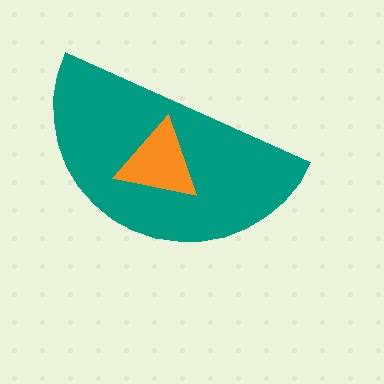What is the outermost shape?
The teal semicircle.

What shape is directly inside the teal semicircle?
The orange triangle.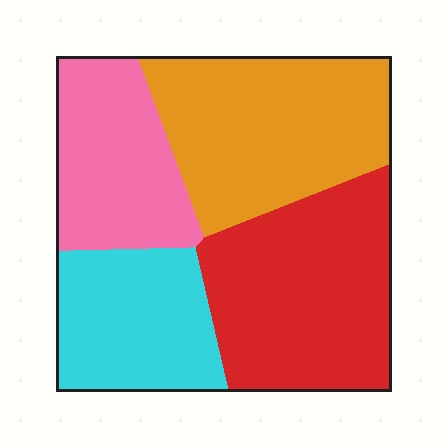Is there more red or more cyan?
Red.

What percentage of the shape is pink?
Pink covers 20% of the shape.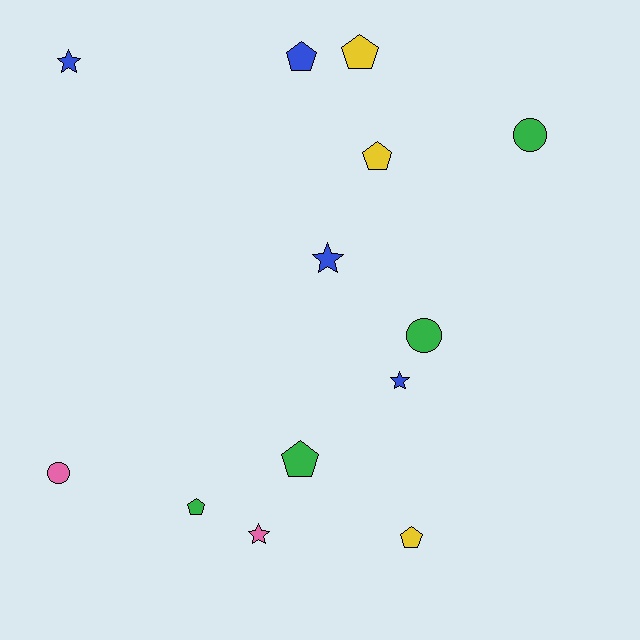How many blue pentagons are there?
There is 1 blue pentagon.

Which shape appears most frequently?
Pentagon, with 6 objects.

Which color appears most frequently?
Green, with 4 objects.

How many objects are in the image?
There are 13 objects.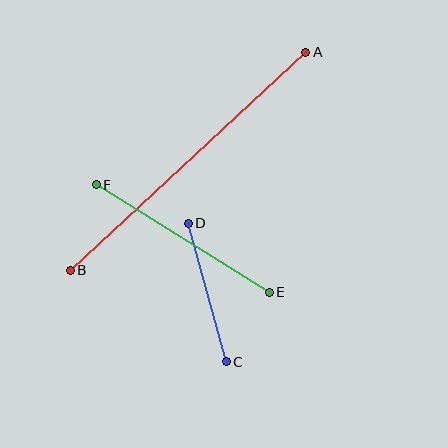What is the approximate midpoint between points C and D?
The midpoint is at approximately (207, 293) pixels.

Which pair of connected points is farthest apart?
Points A and B are farthest apart.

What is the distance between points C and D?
The distance is approximately 144 pixels.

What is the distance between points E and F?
The distance is approximately 204 pixels.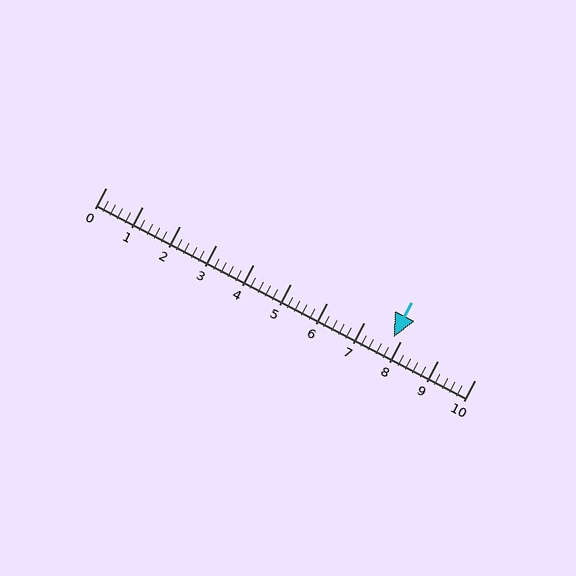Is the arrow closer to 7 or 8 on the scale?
The arrow is closer to 8.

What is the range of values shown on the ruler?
The ruler shows values from 0 to 10.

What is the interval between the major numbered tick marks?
The major tick marks are spaced 1 units apart.